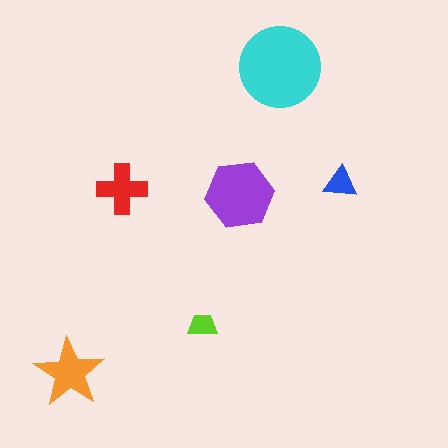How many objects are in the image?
There are 6 objects in the image.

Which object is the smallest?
The lime trapezoid.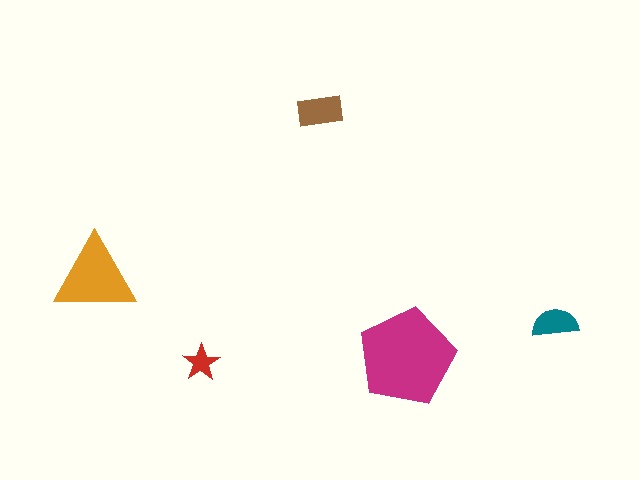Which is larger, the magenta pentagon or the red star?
The magenta pentagon.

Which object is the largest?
The magenta pentagon.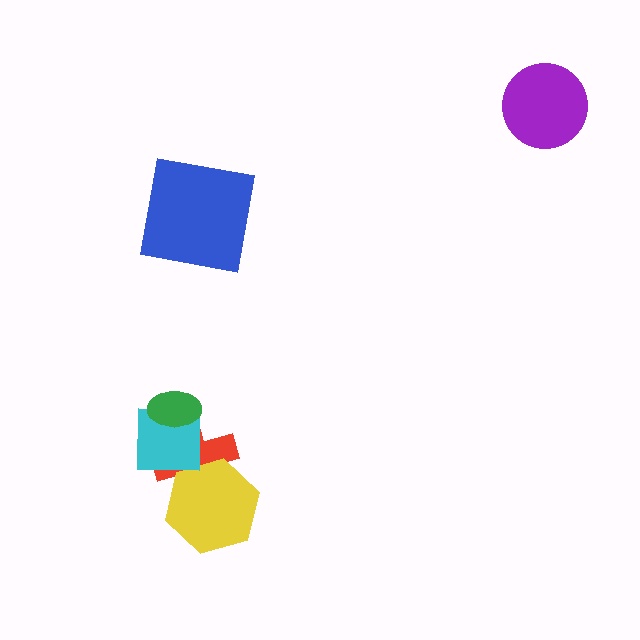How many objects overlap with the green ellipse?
2 objects overlap with the green ellipse.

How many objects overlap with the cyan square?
2 objects overlap with the cyan square.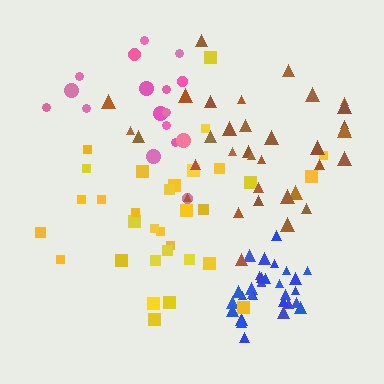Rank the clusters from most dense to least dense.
blue, pink, yellow, brown.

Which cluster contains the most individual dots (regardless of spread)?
Brown (35).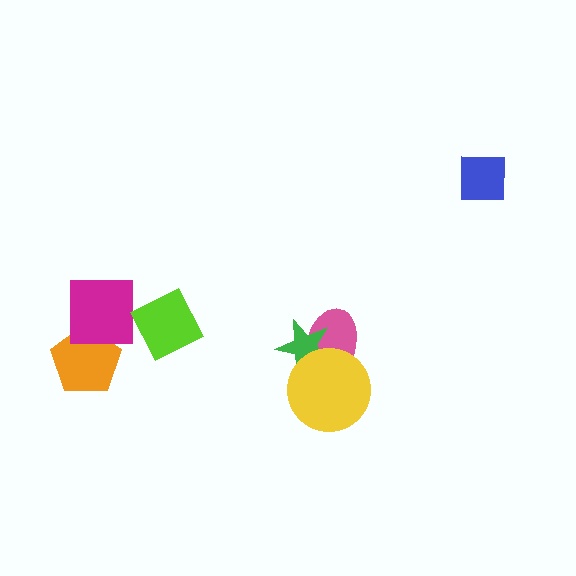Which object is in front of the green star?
The yellow circle is in front of the green star.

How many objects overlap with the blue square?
0 objects overlap with the blue square.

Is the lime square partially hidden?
No, no other shape covers it.